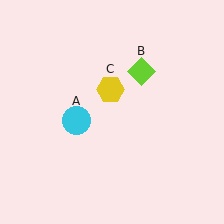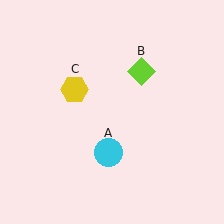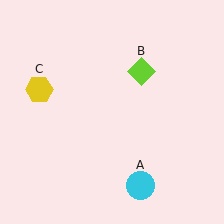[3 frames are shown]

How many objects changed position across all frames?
2 objects changed position: cyan circle (object A), yellow hexagon (object C).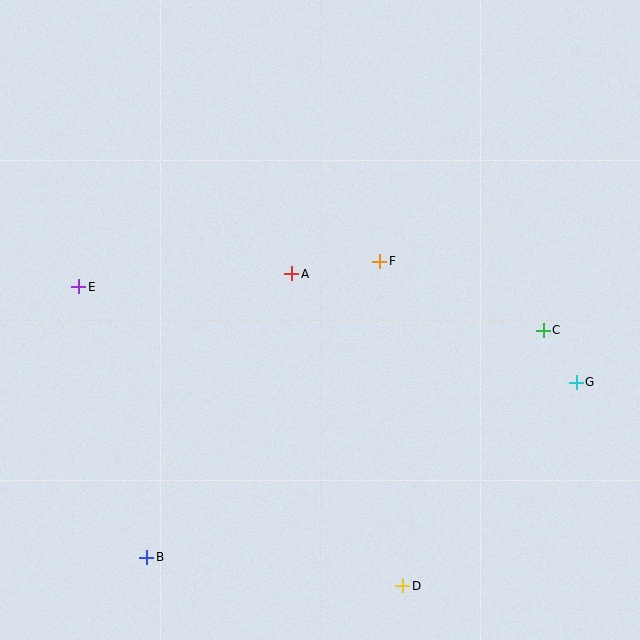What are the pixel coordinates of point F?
Point F is at (380, 261).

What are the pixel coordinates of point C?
Point C is at (543, 330).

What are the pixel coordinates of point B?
Point B is at (147, 557).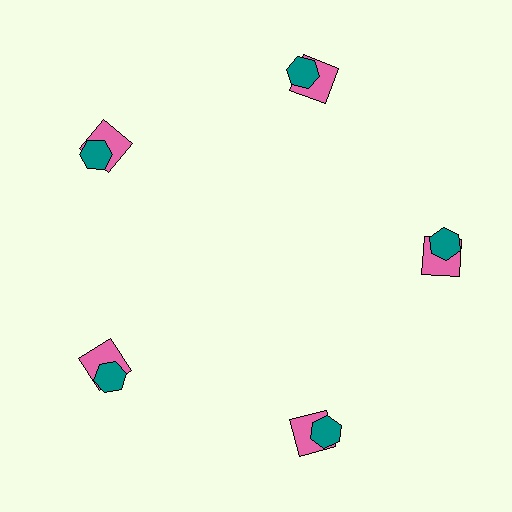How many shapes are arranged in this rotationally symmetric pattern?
There are 10 shapes, arranged in 5 groups of 2.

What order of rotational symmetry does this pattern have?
This pattern has 5-fold rotational symmetry.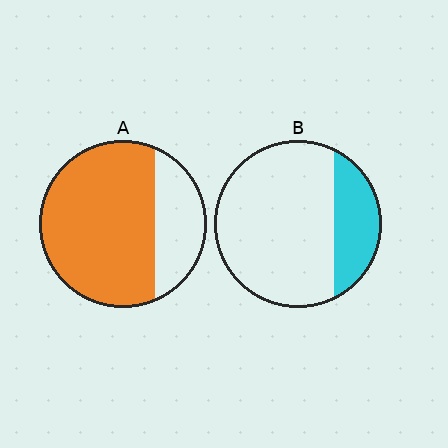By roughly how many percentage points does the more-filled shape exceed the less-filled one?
By roughly 50 percentage points (A over B).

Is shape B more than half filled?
No.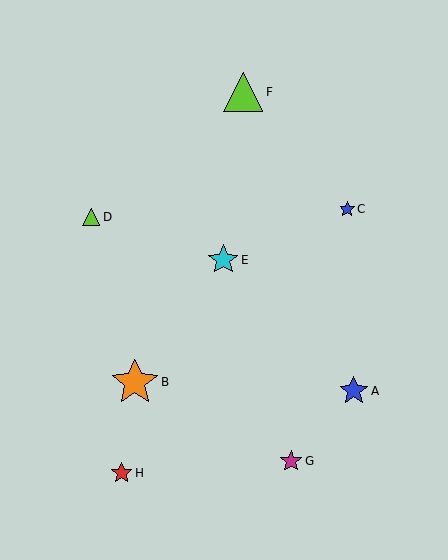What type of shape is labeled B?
Shape B is an orange star.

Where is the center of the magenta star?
The center of the magenta star is at (291, 461).